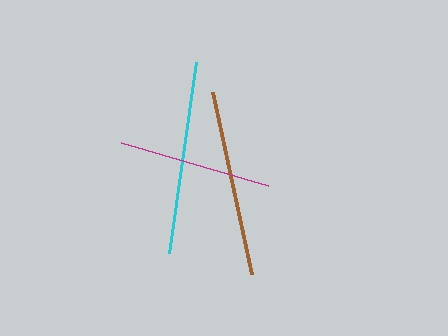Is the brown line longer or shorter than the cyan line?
The cyan line is longer than the brown line.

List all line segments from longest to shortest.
From longest to shortest: cyan, brown, magenta.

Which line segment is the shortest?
The magenta line is the shortest at approximately 153 pixels.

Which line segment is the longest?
The cyan line is the longest at approximately 193 pixels.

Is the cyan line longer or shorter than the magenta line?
The cyan line is longer than the magenta line.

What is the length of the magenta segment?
The magenta segment is approximately 153 pixels long.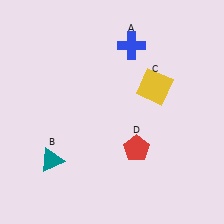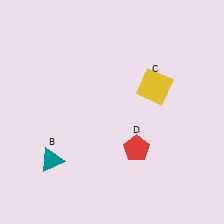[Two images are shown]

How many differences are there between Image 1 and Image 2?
There is 1 difference between the two images.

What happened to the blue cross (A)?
The blue cross (A) was removed in Image 2. It was in the top-right area of Image 1.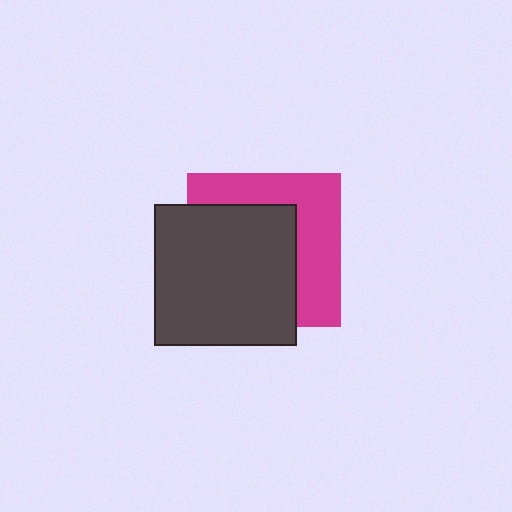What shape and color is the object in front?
The object in front is a dark gray square.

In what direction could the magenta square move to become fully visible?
The magenta square could move toward the upper-right. That would shift it out from behind the dark gray square entirely.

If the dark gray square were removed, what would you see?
You would see the complete magenta square.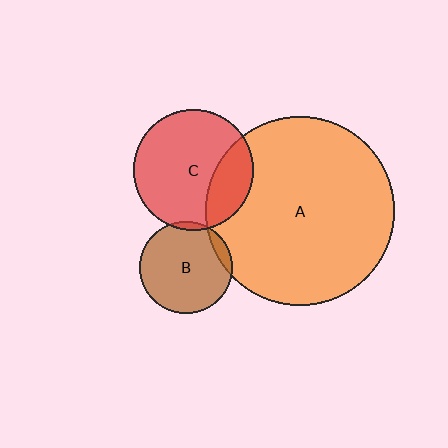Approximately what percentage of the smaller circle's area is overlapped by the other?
Approximately 25%.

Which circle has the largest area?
Circle A (orange).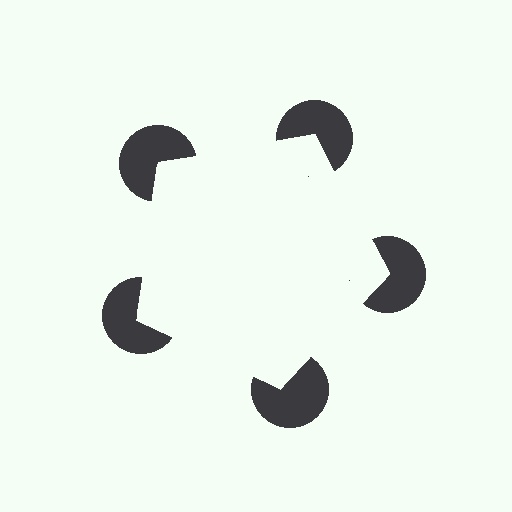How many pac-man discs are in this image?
There are 5 — one at each vertex of the illusory pentagon.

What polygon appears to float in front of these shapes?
An illusory pentagon — its edges are inferred from the aligned wedge cuts in the pac-man discs, not physically drawn.